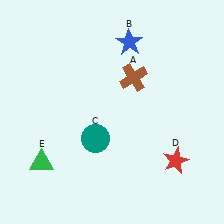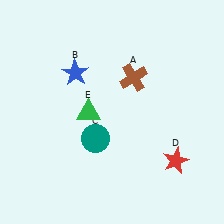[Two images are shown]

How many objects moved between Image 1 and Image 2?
2 objects moved between the two images.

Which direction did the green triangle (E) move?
The green triangle (E) moved up.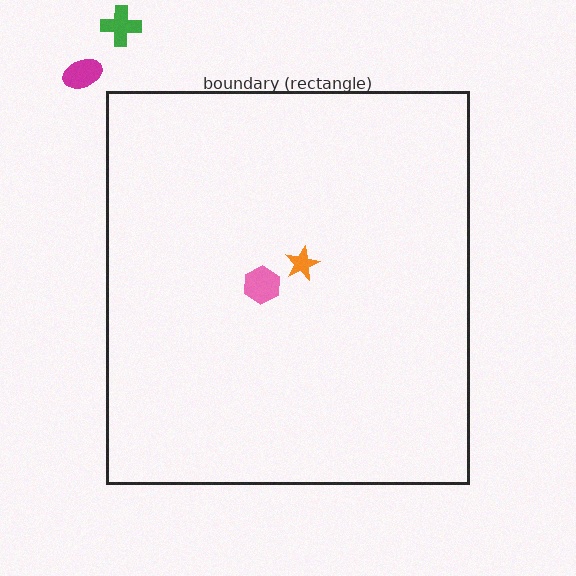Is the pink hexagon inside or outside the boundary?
Inside.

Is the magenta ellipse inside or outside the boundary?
Outside.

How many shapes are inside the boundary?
2 inside, 2 outside.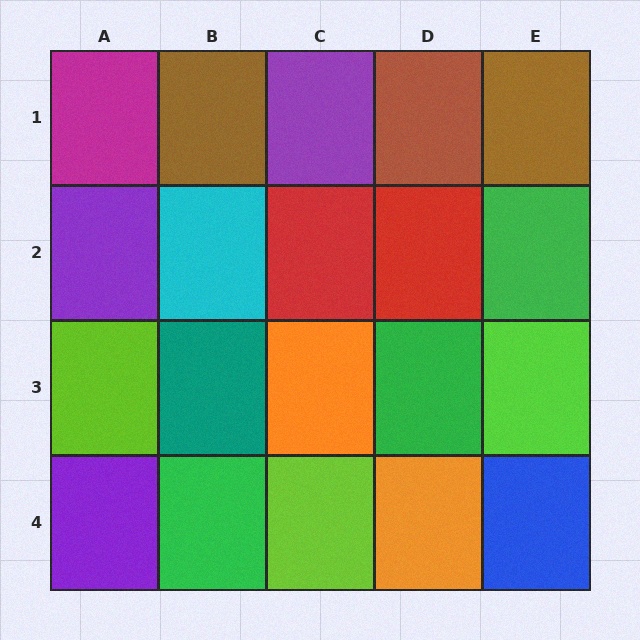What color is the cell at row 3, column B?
Teal.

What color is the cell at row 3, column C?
Orange.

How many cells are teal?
1 cell is teal.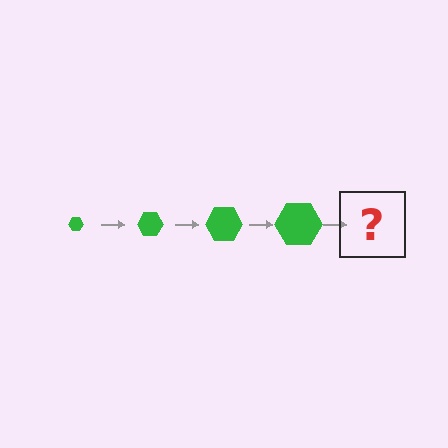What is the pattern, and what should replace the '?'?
The pattern is that the hexagon gets progressively larger each step. The '?' should be a green hexagon, larger than the previous one.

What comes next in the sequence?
The next element should be a green hexagon, larger than the previous one.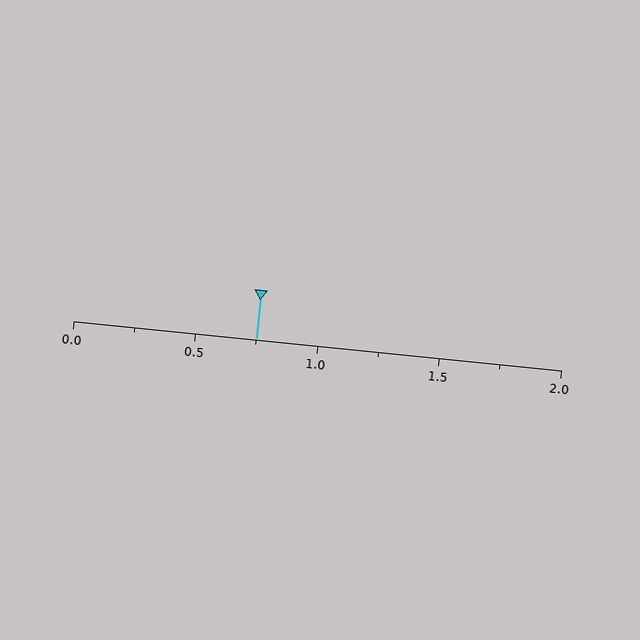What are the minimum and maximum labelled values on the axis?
The axis runs from 0.0 to 2.0.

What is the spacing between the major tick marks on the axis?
The major ticks are spaced 0.5 apart.